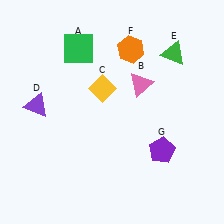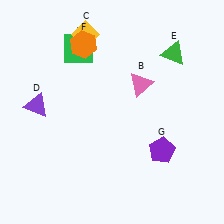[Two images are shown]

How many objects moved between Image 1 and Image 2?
2 objects moved between the two images.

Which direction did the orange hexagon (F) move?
The orange hexagon (F) moved left.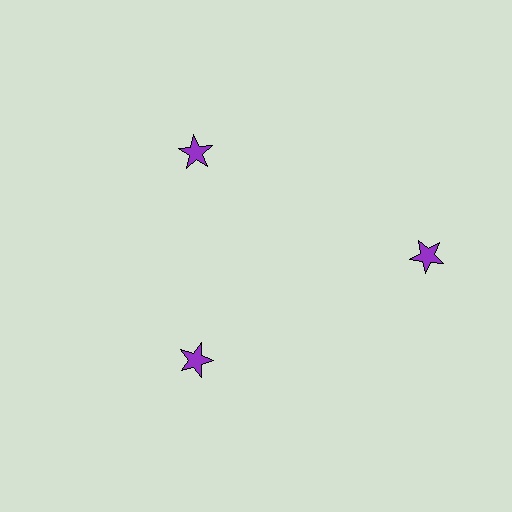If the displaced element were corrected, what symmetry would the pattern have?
It would have 3-fold rotational symmetry — the pattern would map onto itself every 120 degrees.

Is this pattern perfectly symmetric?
No. The 3 purple stars are arranged in a ring, but one element near the 3 o'clock position is pushed outward from the center, breaking the 3-fold rotational symmetry.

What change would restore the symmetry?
The symmetry would be restored by moving it inward, back onto the ring so that all 3 stars sit at equal angles and equal distance from the center.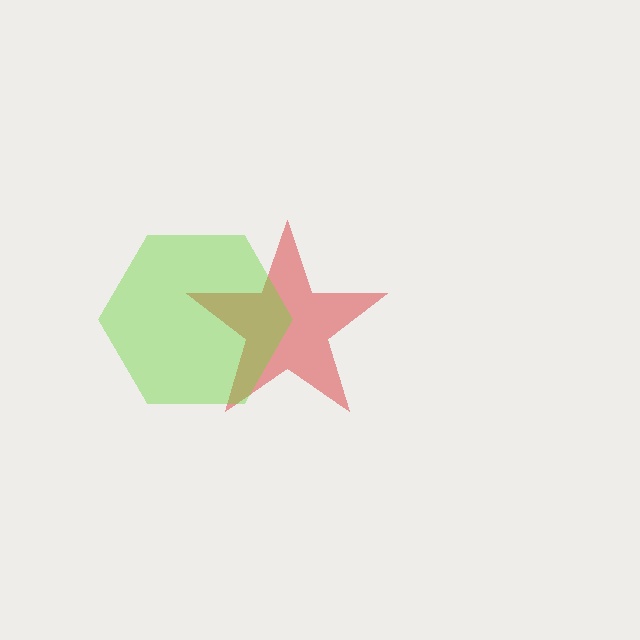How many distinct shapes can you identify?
There are 2 distinct shapes: a red star, a lime hexagon.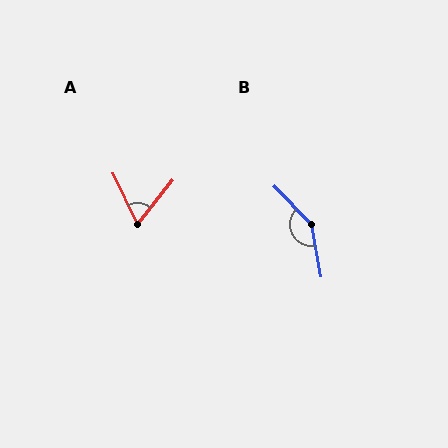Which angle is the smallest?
A, at approximately 64 degrees.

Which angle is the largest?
B, at approximately 146 degrees.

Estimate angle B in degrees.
Approximately 146 degrees.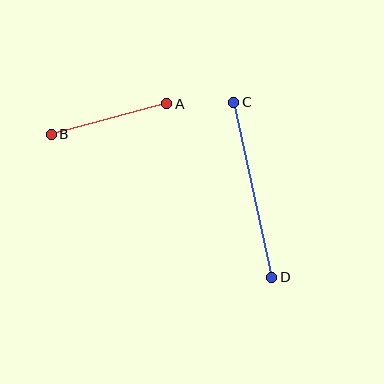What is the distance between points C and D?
The distance is approximately 179 pixels.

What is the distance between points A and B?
The distance is approximately 119 pixels.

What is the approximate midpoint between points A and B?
The midpoint is at approximately (109, 119) pixels.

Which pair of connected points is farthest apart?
Points C and D are farthest apart.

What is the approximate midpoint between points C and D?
The midpoint is at approximately (253, 190) pixels.